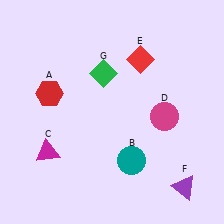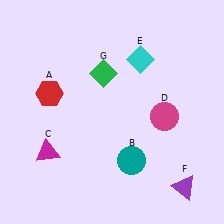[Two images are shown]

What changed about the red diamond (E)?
In Image 1, E is red. In Image 2, it changed to cyan.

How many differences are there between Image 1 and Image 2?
There is 1 difference between the two images.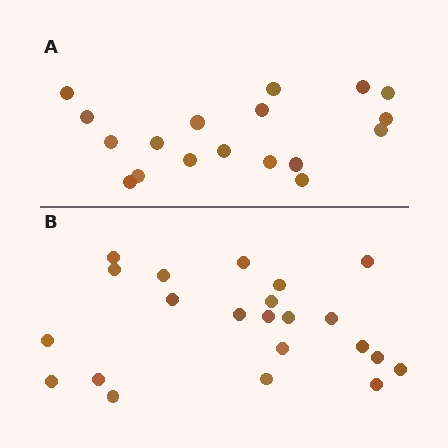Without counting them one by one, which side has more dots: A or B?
Region B (the bottom region) has more dots.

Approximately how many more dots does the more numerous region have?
Region B has about 4 more dots than region A.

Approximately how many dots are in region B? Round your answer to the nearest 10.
About 20 dots. (The exact count is 22, which rounds to 20.)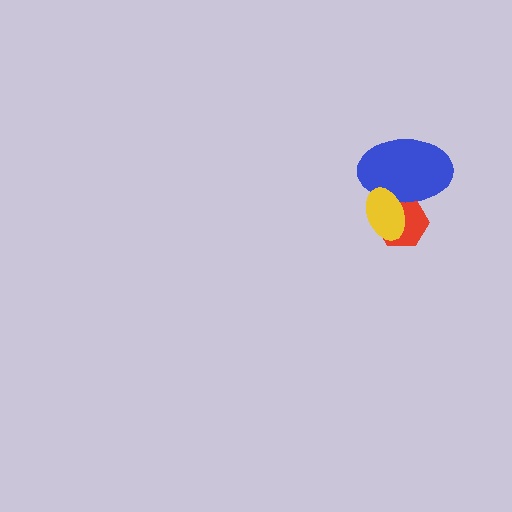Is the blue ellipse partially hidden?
Yes, it is partially covered by another shape.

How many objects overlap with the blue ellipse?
2 objects overlap with the blue ellipse.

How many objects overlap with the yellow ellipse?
2 objects overlap with the yellow ellipse.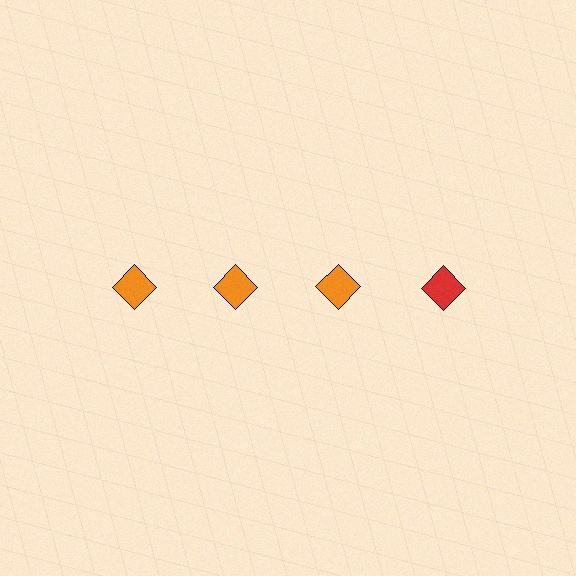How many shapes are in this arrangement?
There are 4 shapes arranged in a grid pattern.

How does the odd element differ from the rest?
It has a different color: red instead of orange.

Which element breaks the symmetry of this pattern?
The red diamond in the top row, second from right column breaks the symmetry. All other shapes are orange diamonds.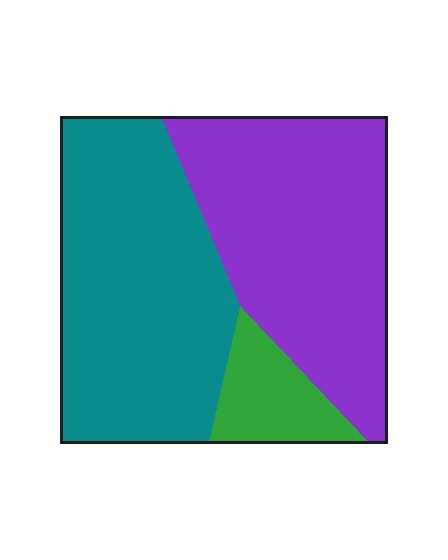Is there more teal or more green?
Teal.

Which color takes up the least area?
Green, at roughly 10%.